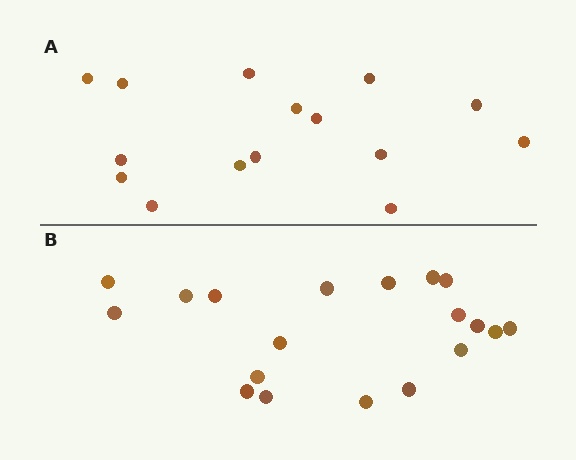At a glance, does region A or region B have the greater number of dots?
Region B (the bottom region) has more dots.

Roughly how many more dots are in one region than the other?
Region B has about 4 more dots than region A.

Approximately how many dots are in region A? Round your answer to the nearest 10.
About 20 dots. (The exact count is 15, which rounds to 20.)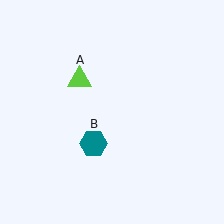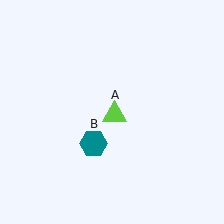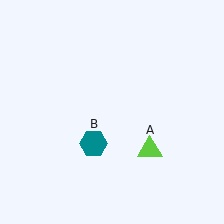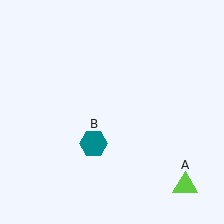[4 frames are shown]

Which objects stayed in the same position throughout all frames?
Teal hexagon (object B) remained stationary.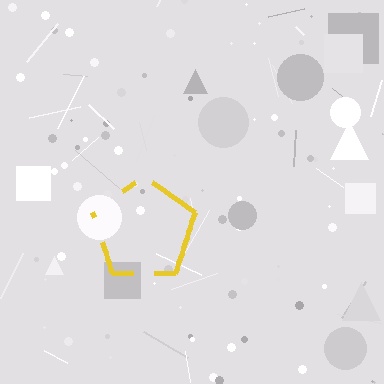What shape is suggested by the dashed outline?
The dashed outline suggests a pentagon.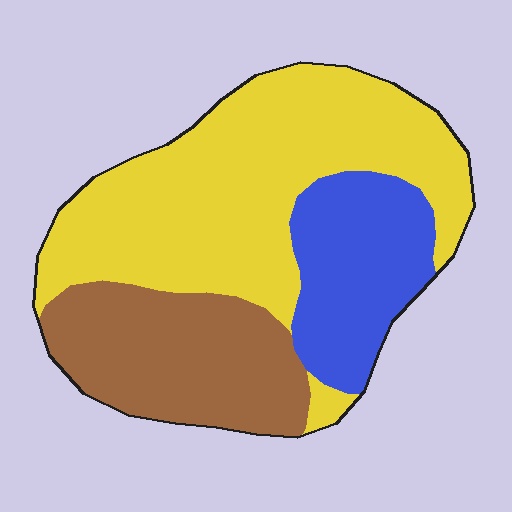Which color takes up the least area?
Blue, at roughly 20%.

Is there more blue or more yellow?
Yellow.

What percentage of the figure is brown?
Brown covers 27% of the figure.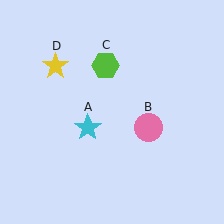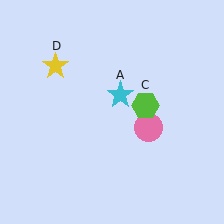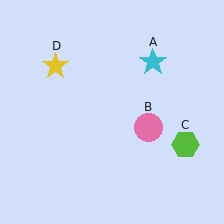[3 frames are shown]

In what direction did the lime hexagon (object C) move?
The lime hexagon (object C) moved down and to the right.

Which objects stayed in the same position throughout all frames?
Pink circle (object B) and yellow star (object D) remained stationary.